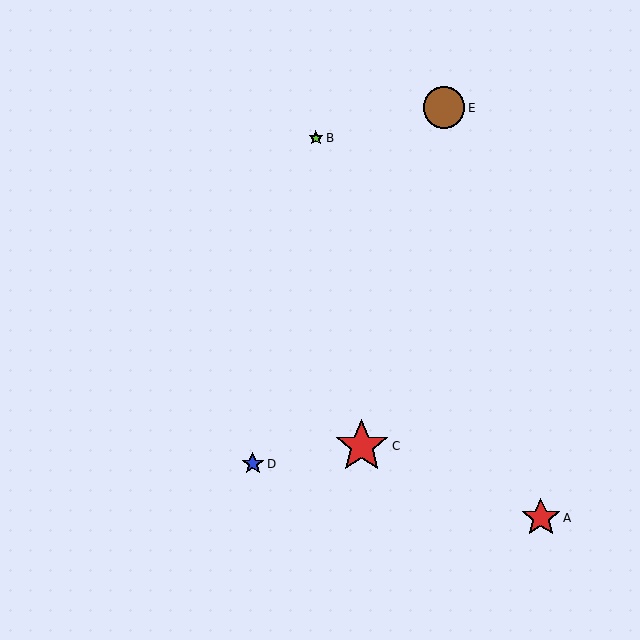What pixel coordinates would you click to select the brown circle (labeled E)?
Click at (444, 108) to select the brown circle E.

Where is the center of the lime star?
The center of the lime star is at (316, 138).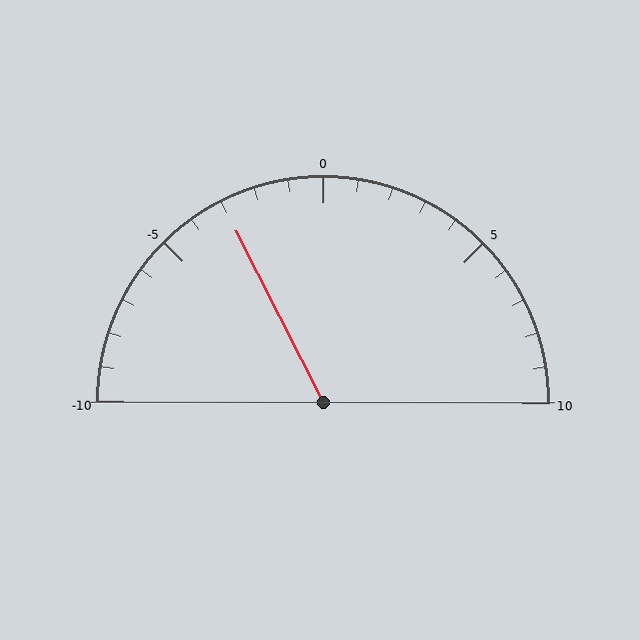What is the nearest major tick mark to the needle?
The nearest major tick mark is -5.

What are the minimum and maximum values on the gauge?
The gauge ranges from -10 to 10.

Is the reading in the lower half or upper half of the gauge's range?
The reading is in the lower half of the range (-10 to 10).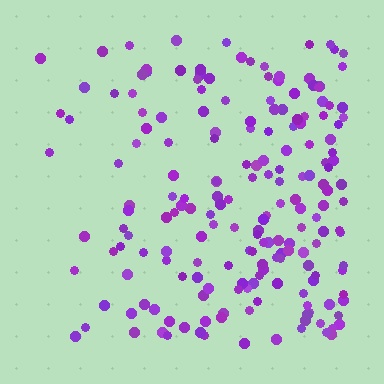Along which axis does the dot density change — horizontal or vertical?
Horizontal.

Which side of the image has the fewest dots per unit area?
The left.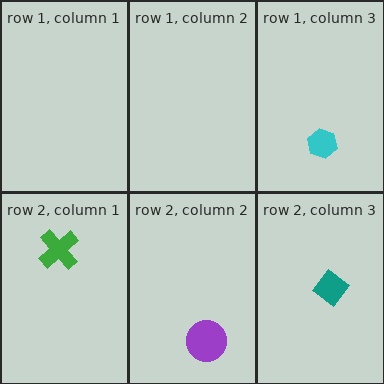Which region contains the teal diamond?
The row 2, column 3 region.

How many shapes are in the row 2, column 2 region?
1.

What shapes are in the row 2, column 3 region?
The teal diamond.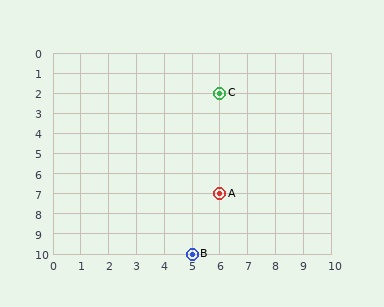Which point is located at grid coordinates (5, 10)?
Point B is at (5, 10).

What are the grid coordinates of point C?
Point C is at grid coordinates (6, 2).